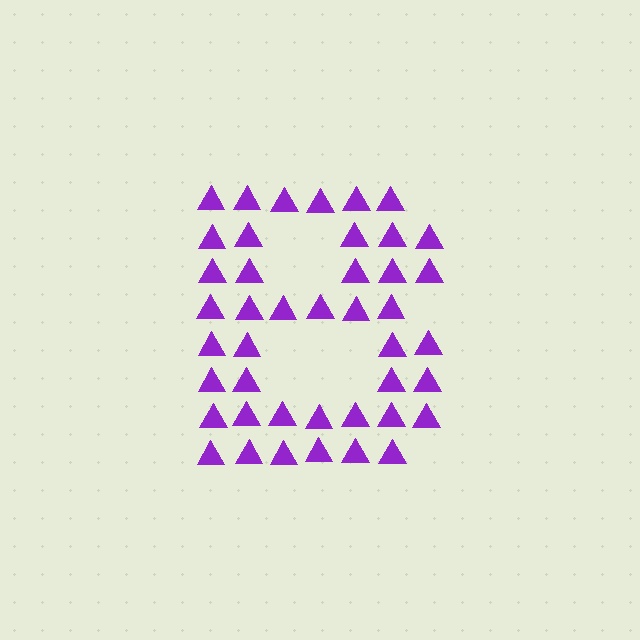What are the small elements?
The small elements are triangles.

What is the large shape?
The large shape is the letter B.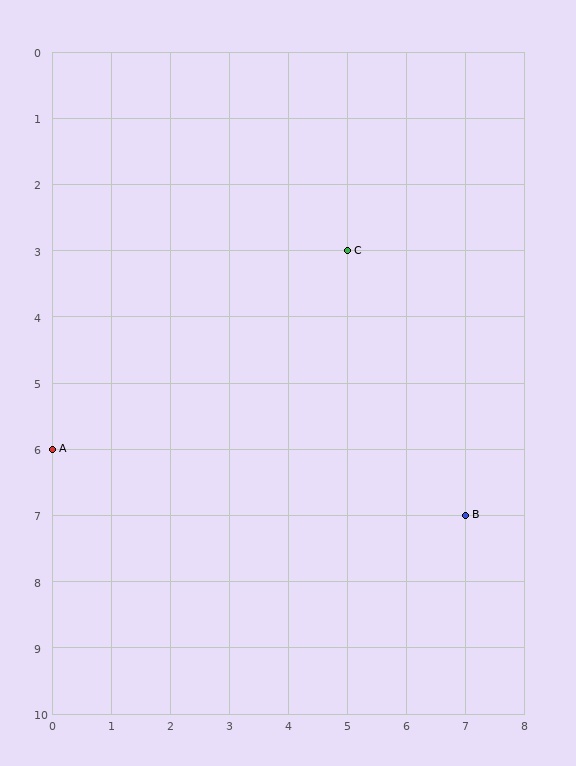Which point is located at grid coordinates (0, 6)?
Point A is at (0, 6).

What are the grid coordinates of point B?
Point B is at grid coordinates (7, 7).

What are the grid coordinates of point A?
Point A is at grid coordinates (0, 6).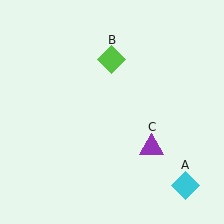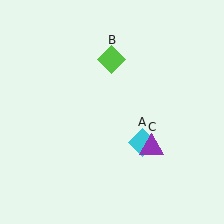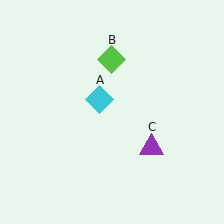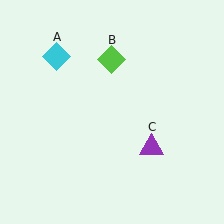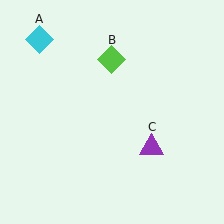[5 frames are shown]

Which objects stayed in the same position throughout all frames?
Lime diamond (object B) and purple triangle (object C) remained stationary.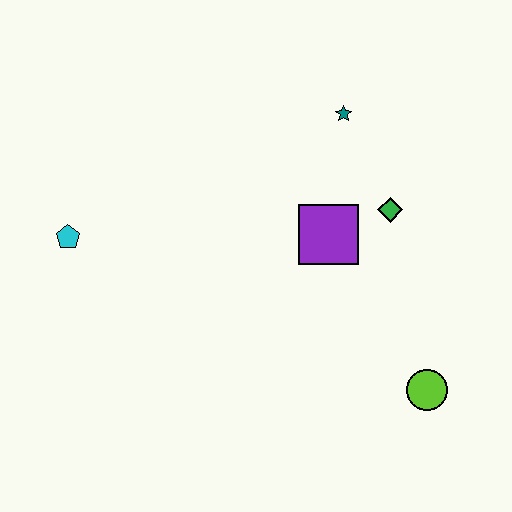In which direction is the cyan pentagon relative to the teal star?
The cyan pentagon is to the left of the teal star.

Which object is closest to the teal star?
The green diamond is closest to the teal star.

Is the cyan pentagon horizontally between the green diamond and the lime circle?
No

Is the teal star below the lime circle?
No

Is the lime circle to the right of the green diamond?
Yes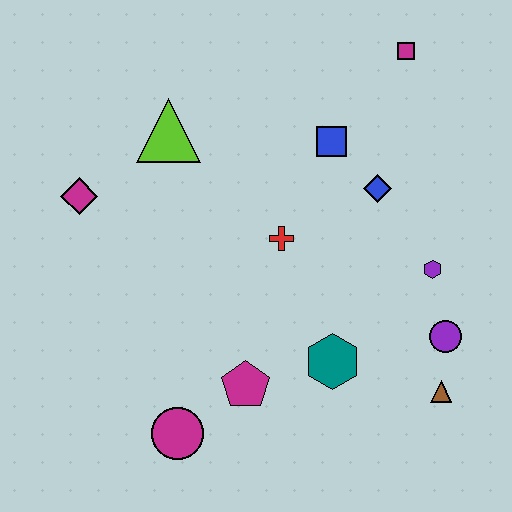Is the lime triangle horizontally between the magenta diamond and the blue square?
Yes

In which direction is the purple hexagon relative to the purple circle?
The purple hexagon is above the purple circle.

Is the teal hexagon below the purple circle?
Yes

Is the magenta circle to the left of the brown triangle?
Yes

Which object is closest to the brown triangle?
The purple circle is closest to the brown triangle.